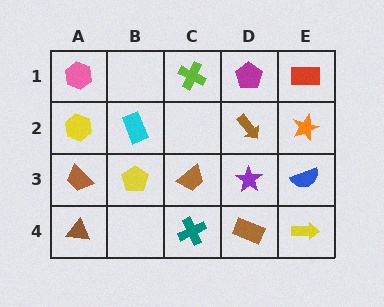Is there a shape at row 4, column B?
No, that cell is empty.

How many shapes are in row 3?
5 shapes.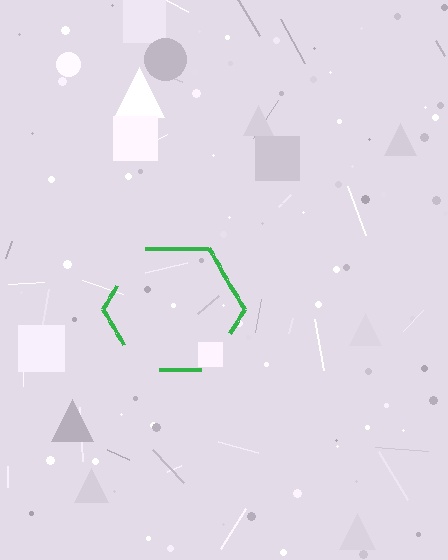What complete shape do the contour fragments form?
The contour fragments form a hexagon.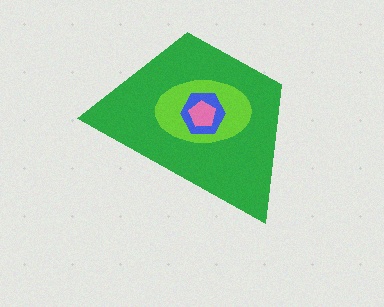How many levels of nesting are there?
4.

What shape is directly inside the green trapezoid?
The lime ellipse.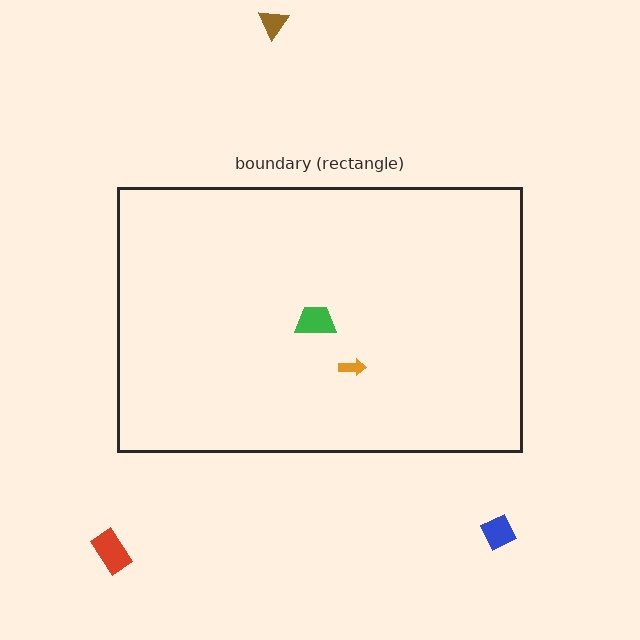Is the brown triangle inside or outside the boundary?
Outside.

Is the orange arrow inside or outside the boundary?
Inside.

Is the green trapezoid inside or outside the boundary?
Inside.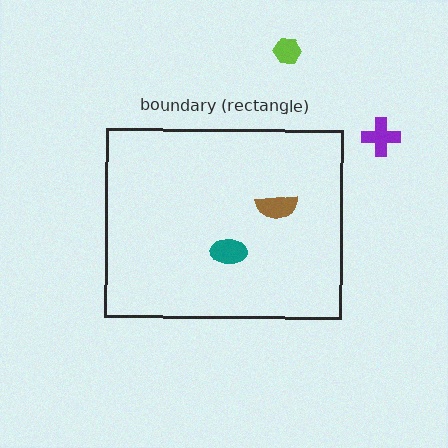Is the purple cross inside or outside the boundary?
Outside.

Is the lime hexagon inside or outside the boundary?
Outside.